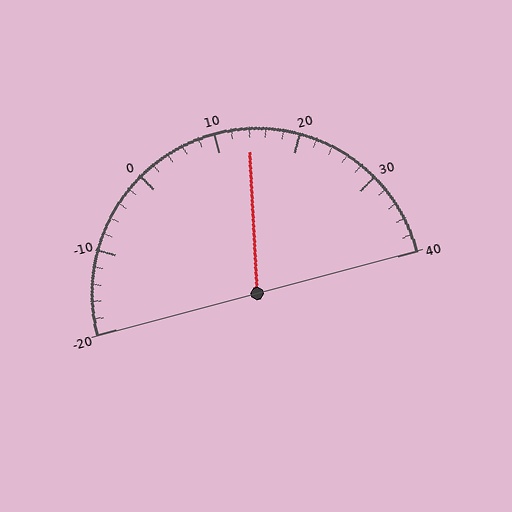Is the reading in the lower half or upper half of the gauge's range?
The reading is in the upper half of the range (-20 to 40).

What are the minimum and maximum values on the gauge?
The gauge ranges from -20 to 40.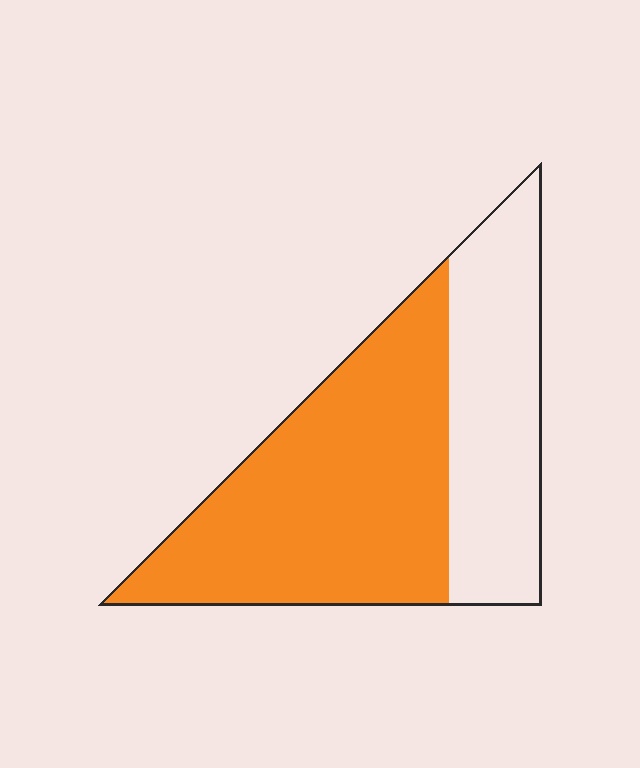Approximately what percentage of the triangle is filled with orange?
Approximately 65%.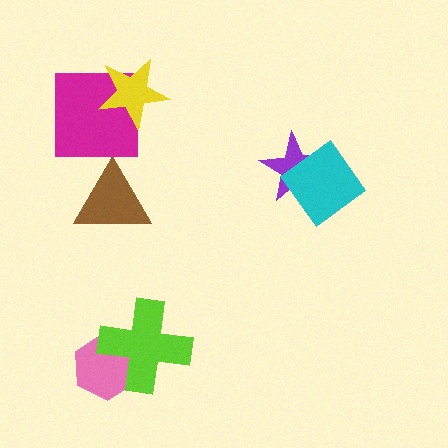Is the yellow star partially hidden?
No, no other shape covers it.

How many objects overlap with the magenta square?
1 object overlaps with the magenta square.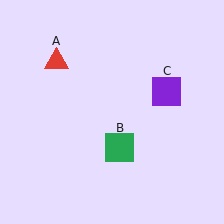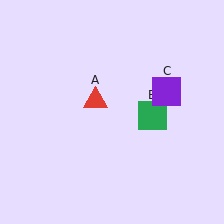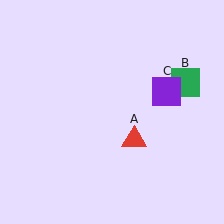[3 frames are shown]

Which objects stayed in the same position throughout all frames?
Purple square (object C) remained stationary.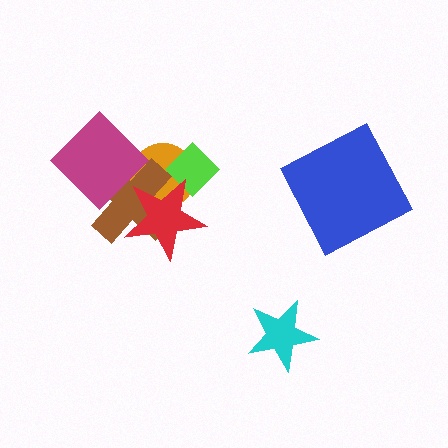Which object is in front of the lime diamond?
The red star is in front of the lime diamond.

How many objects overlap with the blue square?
0 objects overlap with the blue square.